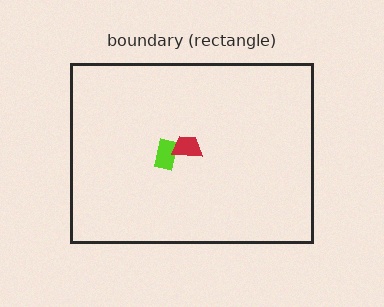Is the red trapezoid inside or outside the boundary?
Inside.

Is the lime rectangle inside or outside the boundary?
Inside.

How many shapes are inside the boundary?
2 inside, 0 outside.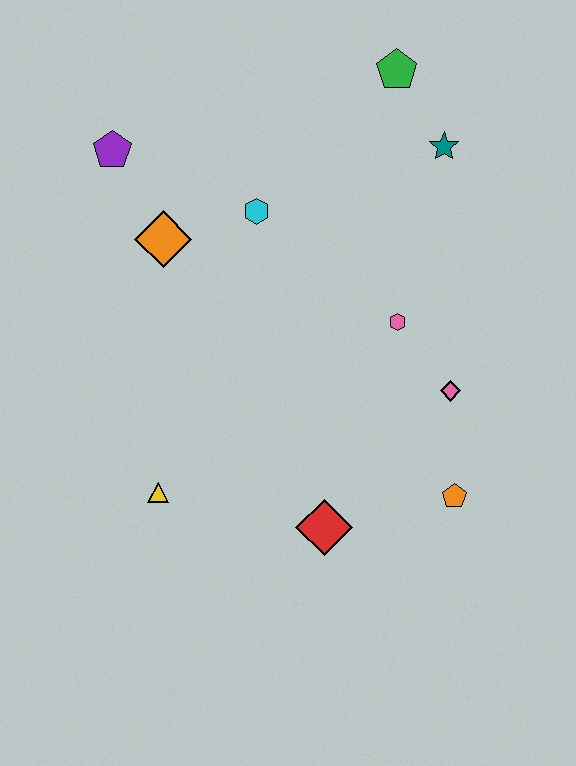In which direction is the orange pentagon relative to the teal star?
The orange pentagon is below the teal star.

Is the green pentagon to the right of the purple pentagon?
Yes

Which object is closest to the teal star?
The green pentagon is closest to the teal star.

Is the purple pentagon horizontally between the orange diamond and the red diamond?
No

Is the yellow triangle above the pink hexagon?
No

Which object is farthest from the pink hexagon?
The purple pentagon is farthest from the pink hexagon.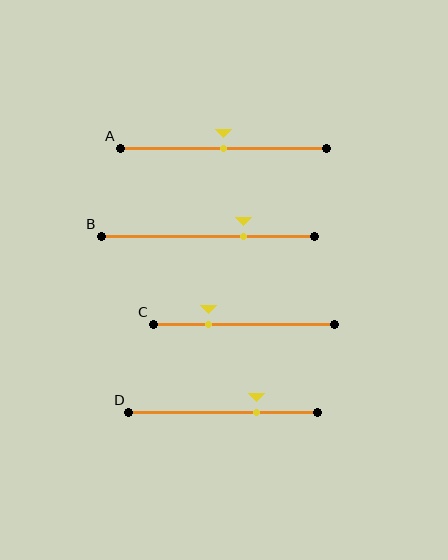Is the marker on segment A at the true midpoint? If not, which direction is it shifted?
Yes, the marker on segment A is at the true midpoint.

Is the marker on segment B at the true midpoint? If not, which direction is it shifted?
No, the marker on segment B is shifted to the right by about 16% of the segment length.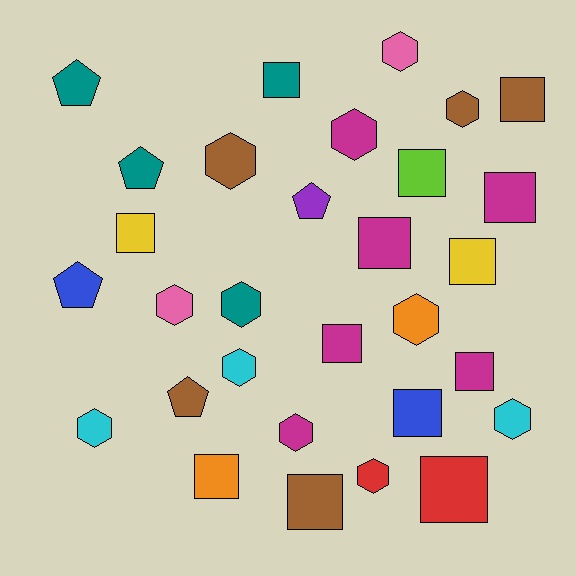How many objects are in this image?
There are 30 objects.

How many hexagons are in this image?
There are 12 hexagons.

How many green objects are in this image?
There are no green objects.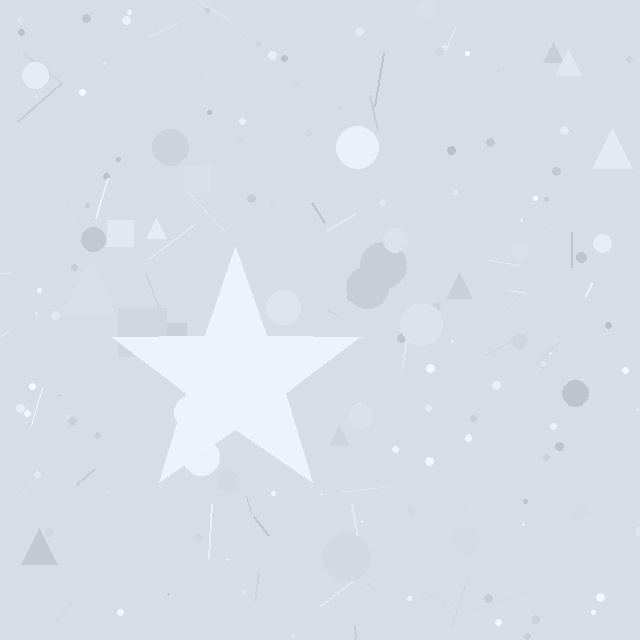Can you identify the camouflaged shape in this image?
The camouflaged shape is a star.